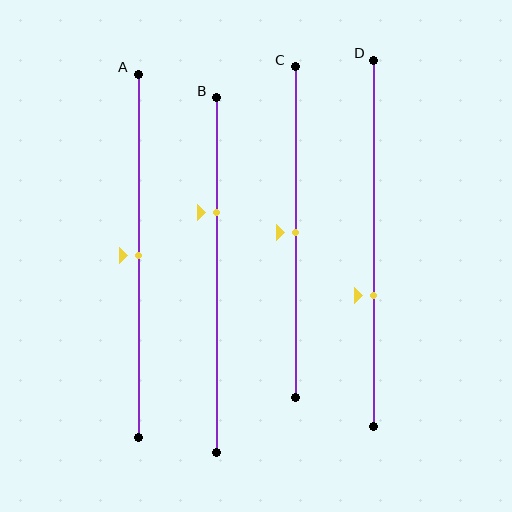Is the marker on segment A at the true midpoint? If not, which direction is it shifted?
Yes, the marker on segment A is at the true midpoint.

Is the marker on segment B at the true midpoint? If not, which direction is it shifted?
No, the marker on segment B is shifted upward by about 18% of the segment length.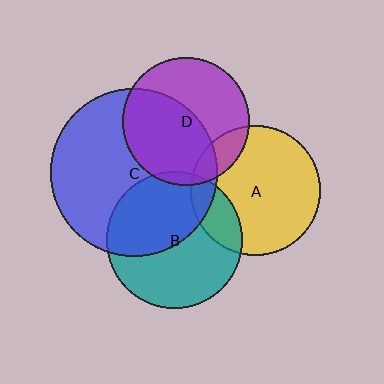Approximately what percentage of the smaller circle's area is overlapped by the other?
Approximately 10%.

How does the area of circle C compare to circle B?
Approximately 1.5 times.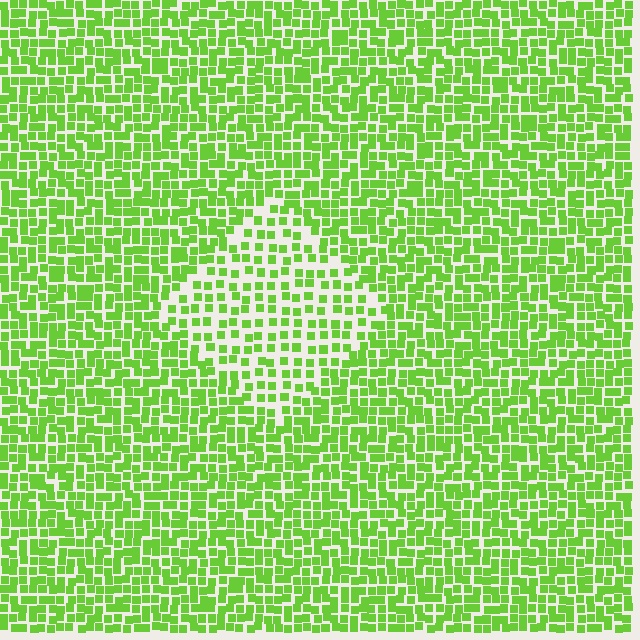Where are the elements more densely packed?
The elements are more densely packed outside the diamond boundary.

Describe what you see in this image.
The image contains small lime elements arranged at two different densities. A diamond-shaped region is visible where the elements are less densely packed than the surrounding area.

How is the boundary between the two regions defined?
The boundary is defined by a change in element density (approximately 1.8x ratio). All elements are the same color, size, and shape.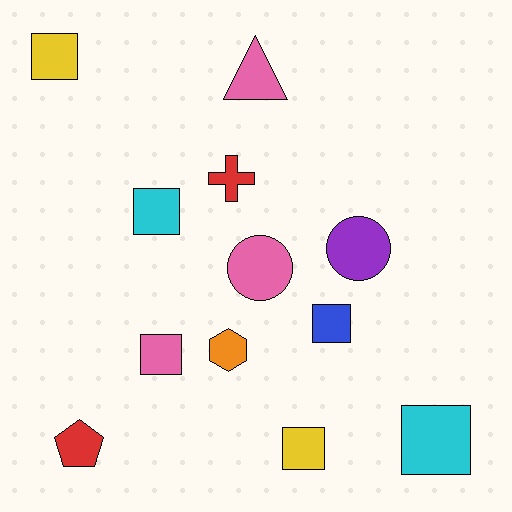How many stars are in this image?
There are no stars.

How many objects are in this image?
There are 12 objects.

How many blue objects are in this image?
There is 1 blue object.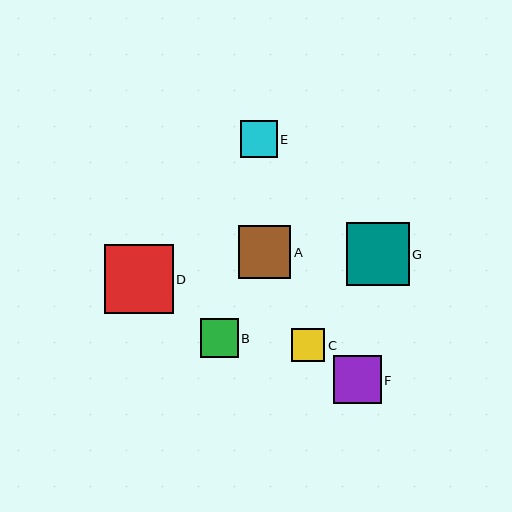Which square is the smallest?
Square C is the smallest with a size of approximately 34 pixels.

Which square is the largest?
Square D is the largest with a size of approximately 69 pixels.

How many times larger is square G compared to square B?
Square G is approximately 1.7 times the size of square B.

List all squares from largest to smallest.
From largest to smallest: D, G, A, F, B, E, C.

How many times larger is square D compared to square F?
Square D is approximately 1.5 times the size of square F.